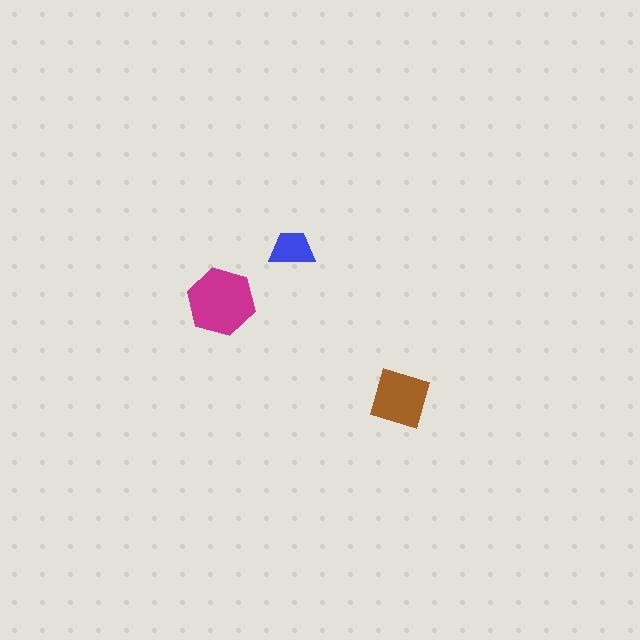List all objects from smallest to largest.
The blue trapezoid, the brown diamond, the magenta hexagon.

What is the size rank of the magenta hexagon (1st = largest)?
1st.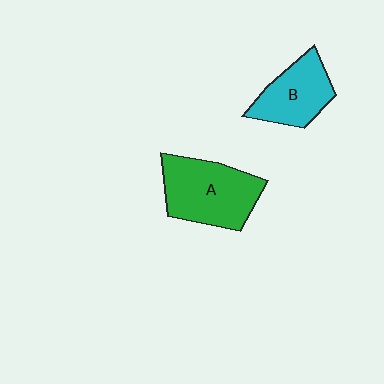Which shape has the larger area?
Shape A (green).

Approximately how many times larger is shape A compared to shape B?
Approximately 1.4 times.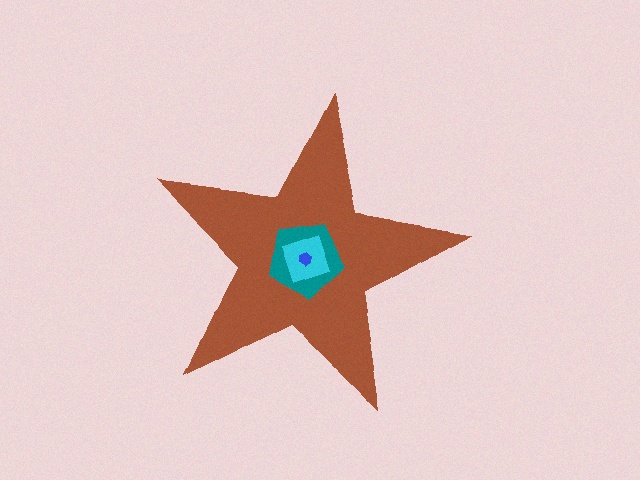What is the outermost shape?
The brown star.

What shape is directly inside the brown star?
The teal pentagon.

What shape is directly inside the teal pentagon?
The cyan diamond.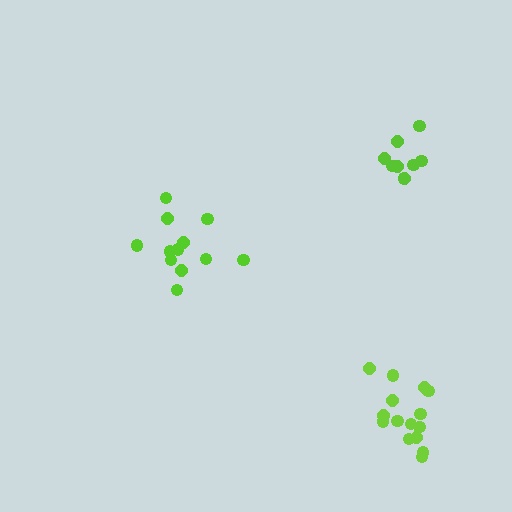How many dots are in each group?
Group 1: 9 dots, Group 2: 15 dots, Group 3: 12 dots (36 total).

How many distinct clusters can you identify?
There are 3 distinct clusters.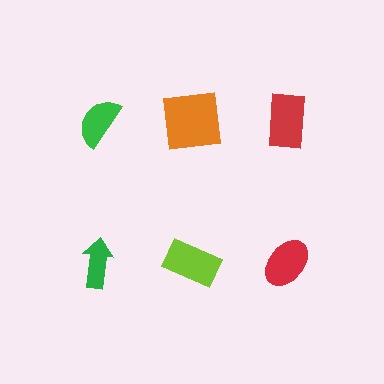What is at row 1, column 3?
A red rectangle.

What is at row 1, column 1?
A green semicircle.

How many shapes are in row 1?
3 shapes.